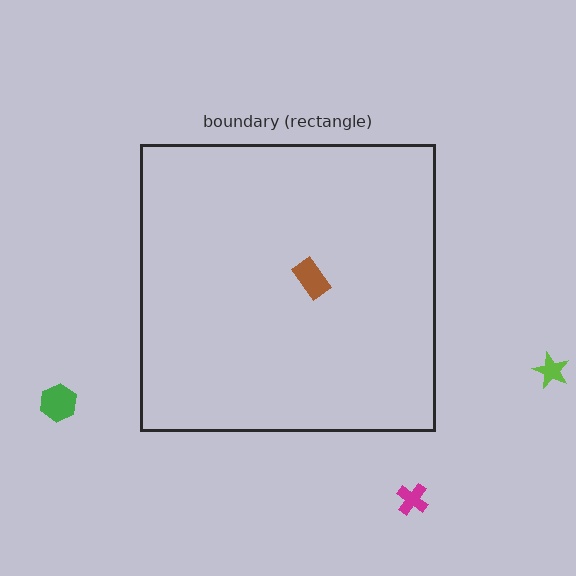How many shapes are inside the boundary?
1 inside, 3 outside.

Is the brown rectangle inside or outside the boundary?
Inside.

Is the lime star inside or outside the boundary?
Outside.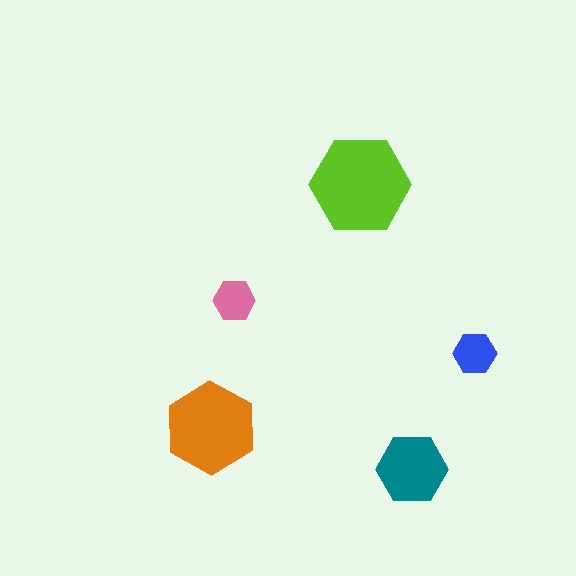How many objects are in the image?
There are 5 objects in the image.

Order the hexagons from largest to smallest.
the lime one, the orange one, the teal one, the blue one, the pink one.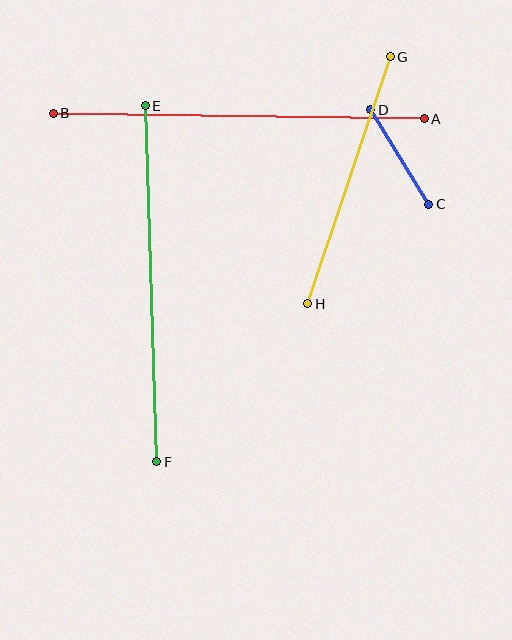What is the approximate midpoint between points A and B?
The midpoint is at approximately (239, 116) pixels.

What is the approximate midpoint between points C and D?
The midpoint is at approximately (400, 157) pixels.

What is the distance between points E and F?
The distance is approximately 356 pixels.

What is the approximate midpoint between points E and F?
The midpoint is at approximately (151, 284) pixels.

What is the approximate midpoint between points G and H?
The midpoint is at approximately (349, 180) pixels.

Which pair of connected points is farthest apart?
Points A and B are farthest apart.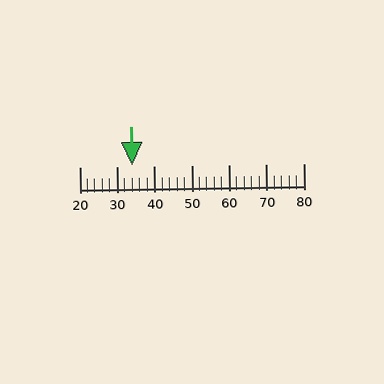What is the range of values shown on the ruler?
The ruler shows values from 20 to 80.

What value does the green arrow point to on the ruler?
The green arrow points to approximately 34.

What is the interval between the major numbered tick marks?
The major tick marks are spaced 10 units apart.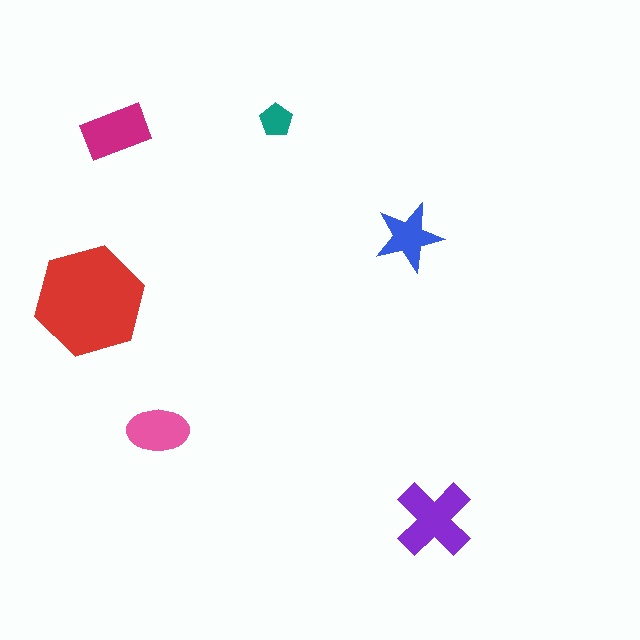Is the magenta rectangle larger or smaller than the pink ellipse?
Larger.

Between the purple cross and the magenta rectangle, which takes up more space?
The purple cross.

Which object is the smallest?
The teal pentagon.